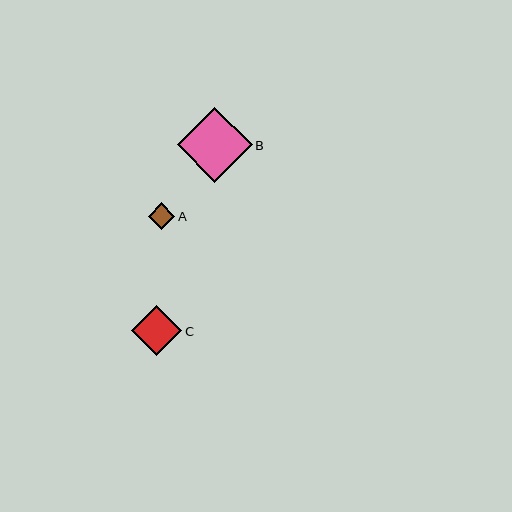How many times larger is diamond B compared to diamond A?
Diamond B is approximately 2.8 times the size of diamond A.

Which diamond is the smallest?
Diamond A is the smallest with a size of approximately 27 pixels.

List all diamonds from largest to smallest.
From largest to smallest: B, C, A.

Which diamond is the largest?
Diamond B is the largest with a size of approximately 75 pixels.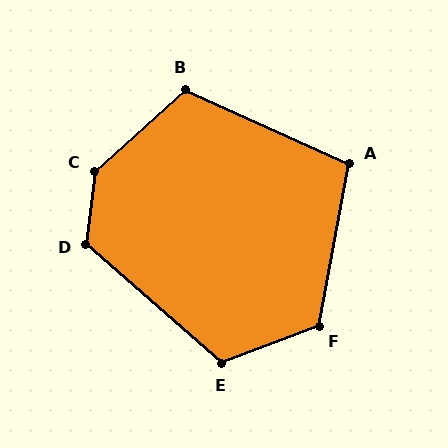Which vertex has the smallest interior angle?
A, at approximately 104 degrees.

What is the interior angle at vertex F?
Approximately 122 degrees (obtuse).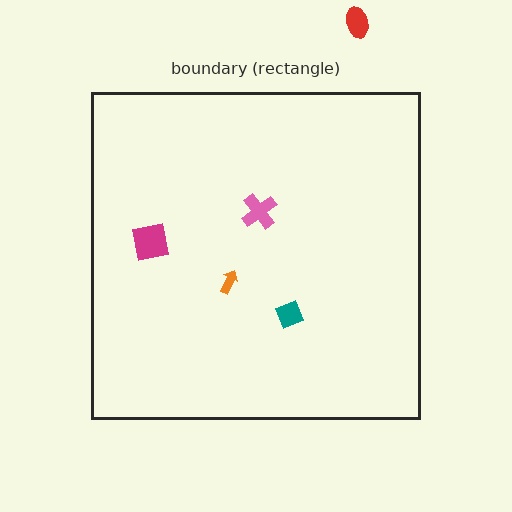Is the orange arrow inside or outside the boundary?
Inside.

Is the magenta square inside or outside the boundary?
Inside.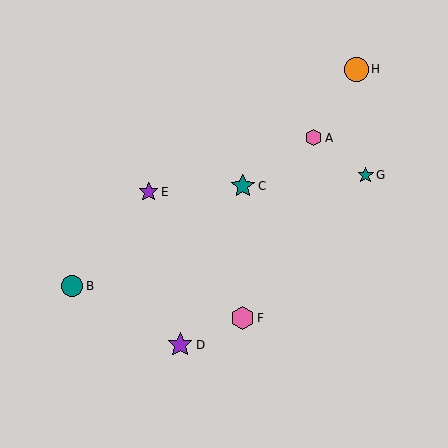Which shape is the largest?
The purple star (labeled D) is the largest.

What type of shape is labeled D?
Shape D is a purple star.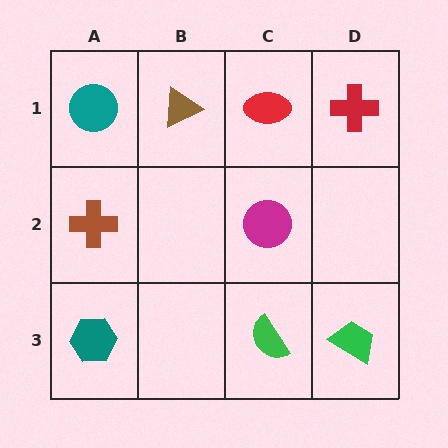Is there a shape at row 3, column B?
No, that cell is empty.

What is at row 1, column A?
A teal circle.